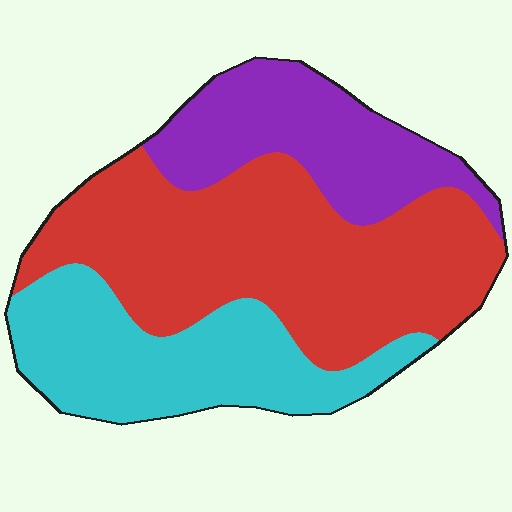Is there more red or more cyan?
Red.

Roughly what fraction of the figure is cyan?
Cyan takes up between a sixth and a third of the figure.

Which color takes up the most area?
Red, at roughly 50%.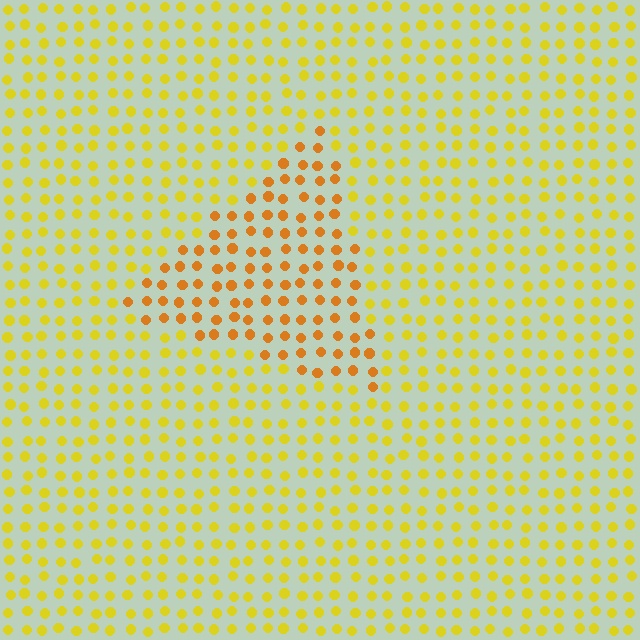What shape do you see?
I see a triangle.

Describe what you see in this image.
The image is filled with small yellow elements in a uniform arrangement. A triangle-shaped region is visible where the elements are tinted to a slightly different hue, forming a subtle color boundary.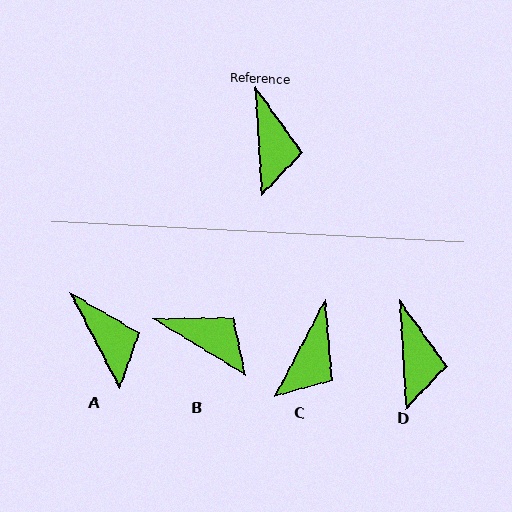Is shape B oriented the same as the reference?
No, it is off by about 55 degrees.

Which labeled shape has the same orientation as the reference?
D.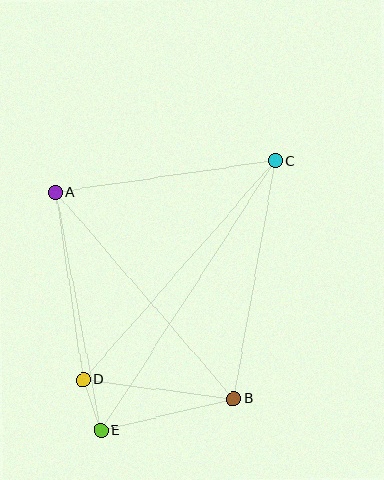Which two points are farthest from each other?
Points C and E are farthest from each other.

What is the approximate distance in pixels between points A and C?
The distance between A and C is approximately 222 pixels.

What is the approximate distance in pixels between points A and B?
The distance between A and B is approximately 273 pixels.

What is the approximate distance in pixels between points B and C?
The distance between B and C is approximately 241 pixels.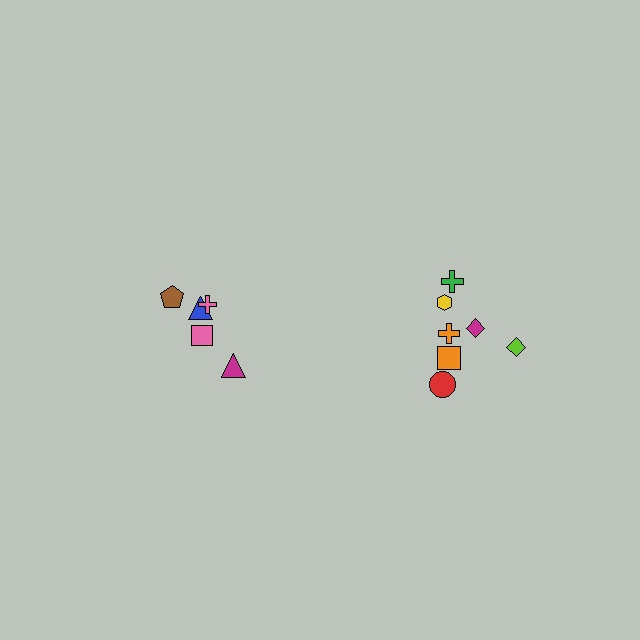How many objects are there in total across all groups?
There are 12 objects.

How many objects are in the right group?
There are 7 objects.